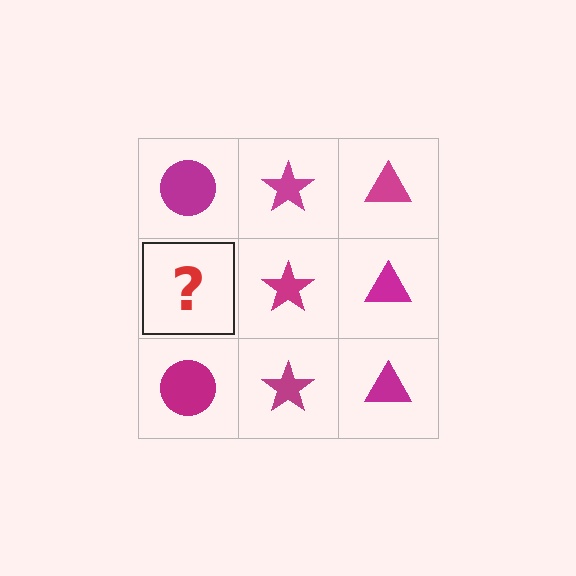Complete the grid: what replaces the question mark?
The question mark should be replaced with a magenta circle.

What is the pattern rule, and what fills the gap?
The rule is that each column has a consistent shape. The gap should be filled with a magenta circle.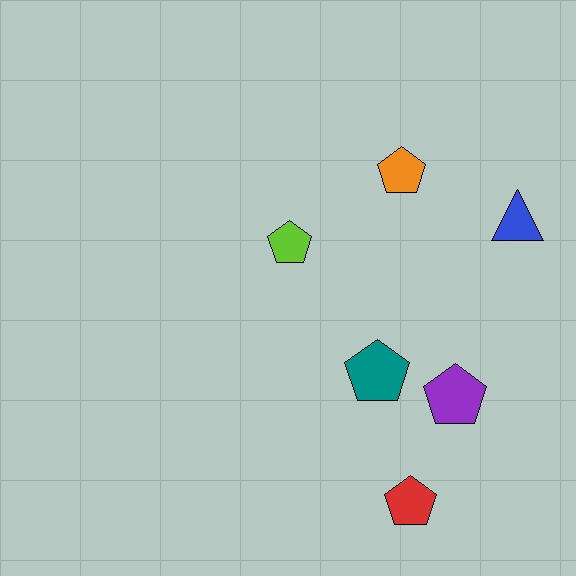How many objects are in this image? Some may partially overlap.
There are 6 objects.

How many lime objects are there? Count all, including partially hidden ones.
There is 1 lime object.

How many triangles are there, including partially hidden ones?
There is 1 triangle.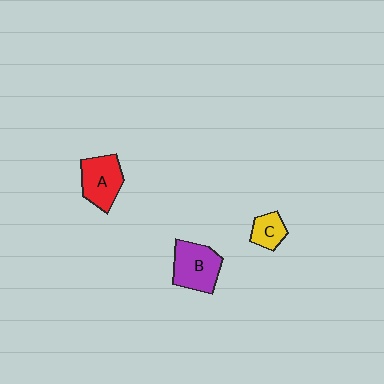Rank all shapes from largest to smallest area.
From largest to smallest: B (purple), A (red), C (yellow).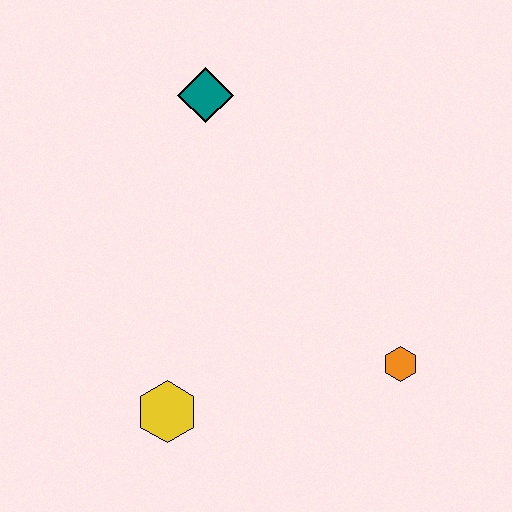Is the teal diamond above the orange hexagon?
Yes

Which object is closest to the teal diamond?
The yellow hexagon is closest to the teal diamond.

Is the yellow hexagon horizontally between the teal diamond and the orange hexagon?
No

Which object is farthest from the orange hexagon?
The teal diamond is farthest from the orange hexagon.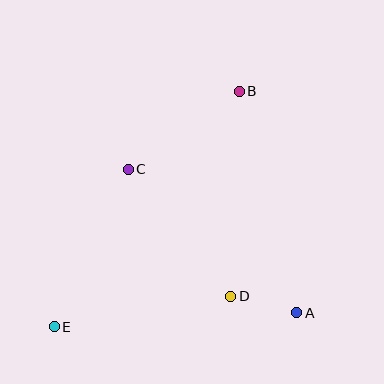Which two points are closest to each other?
Points A and D are closest to each other.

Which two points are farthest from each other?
Points B and E are farthest from each other.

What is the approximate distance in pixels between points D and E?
The distance between D and E is approximately 179 pixels.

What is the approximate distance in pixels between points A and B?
The distance between A and B is approximately 229 pixels.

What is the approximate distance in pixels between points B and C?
The distance between B and C is approximately 136 pixels.